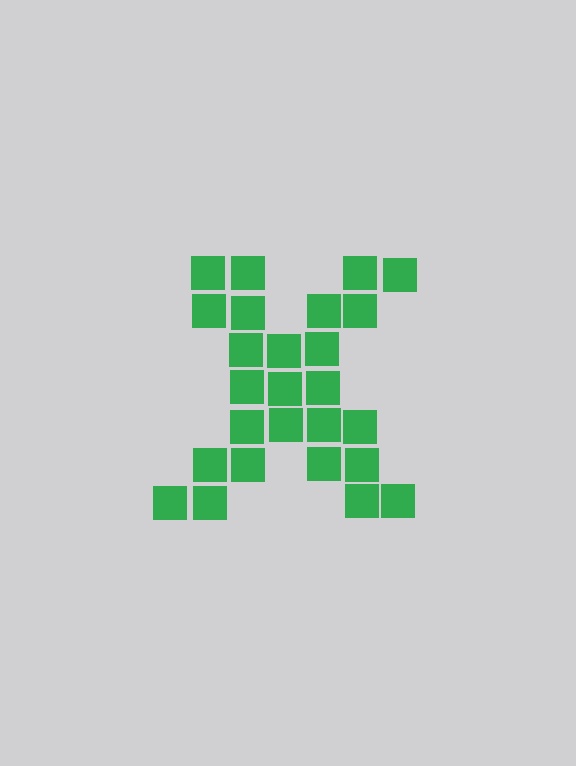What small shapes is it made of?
It is made of small squares.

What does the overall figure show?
The overall figure shows the letter X.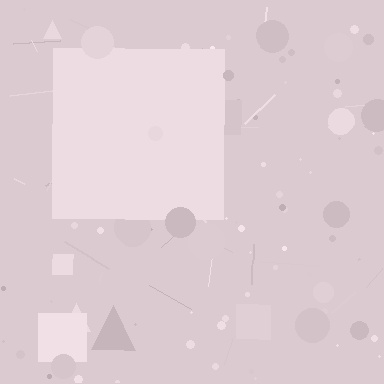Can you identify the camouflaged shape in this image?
The camouflaged shape is a square.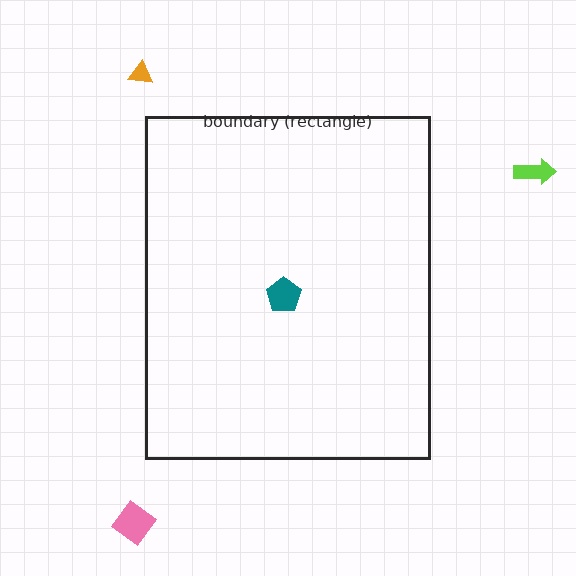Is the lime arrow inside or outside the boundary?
Outside.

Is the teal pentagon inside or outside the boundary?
Inside.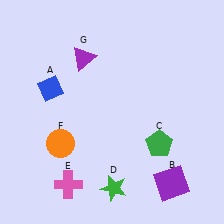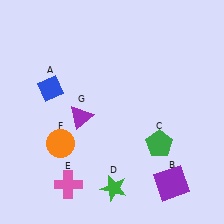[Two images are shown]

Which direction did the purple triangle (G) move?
The purple triangle (G) moved down.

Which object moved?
The purple triangle (G) moved down.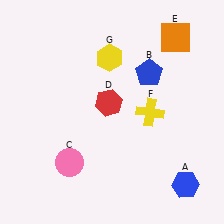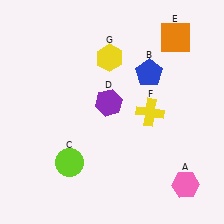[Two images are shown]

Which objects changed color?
A changed from blue to pink. C changed from pink to lime. D changed from red to purple.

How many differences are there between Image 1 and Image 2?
There are 3 differences between the two images.